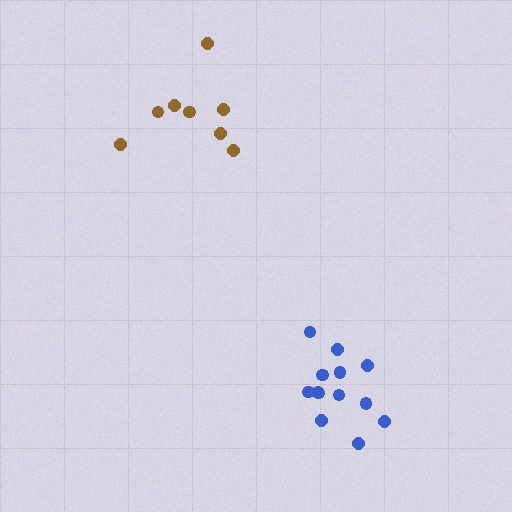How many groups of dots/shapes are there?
There are 2 groups.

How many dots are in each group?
Group 1: 13 dots, Group 2: 8 dots (21 total).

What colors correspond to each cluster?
The clusters are colored: blue, brown.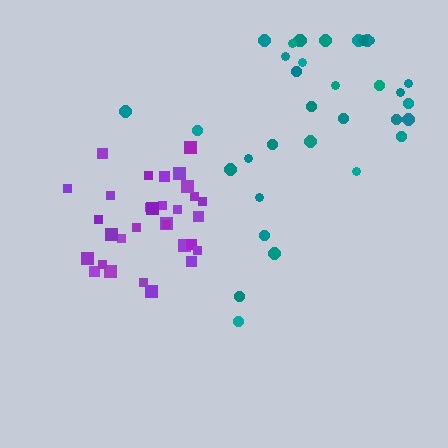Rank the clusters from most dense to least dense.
purple, teal.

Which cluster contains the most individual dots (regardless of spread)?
Teal (34).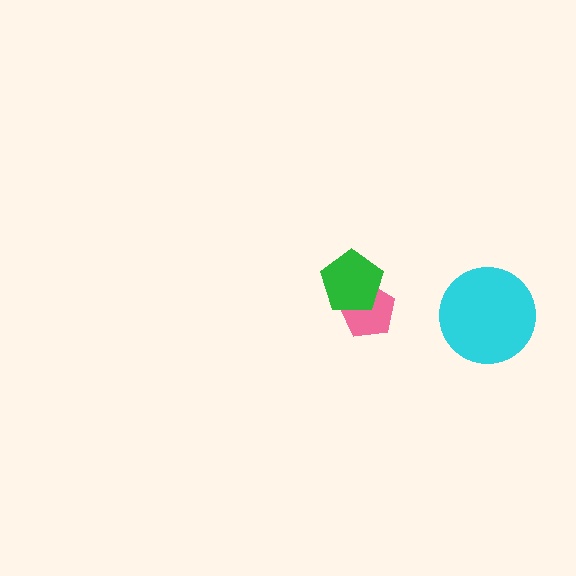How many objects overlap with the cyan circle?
0 objects overlap with the cyan circle.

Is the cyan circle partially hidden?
No, no other shape covers it.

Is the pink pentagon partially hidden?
Yes, it is partially covered by another shape.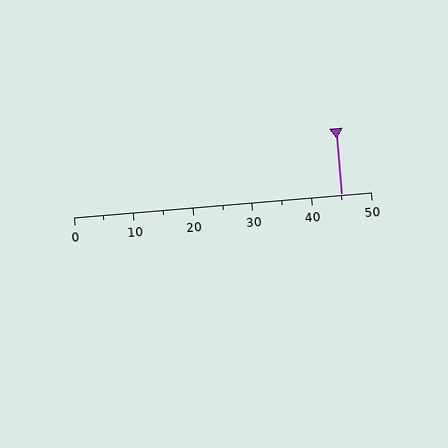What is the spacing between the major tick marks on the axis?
The major ticks are spaced 10 apart.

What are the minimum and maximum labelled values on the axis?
The axis runs from 0 to 50.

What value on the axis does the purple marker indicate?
The marker indicates approximately 45.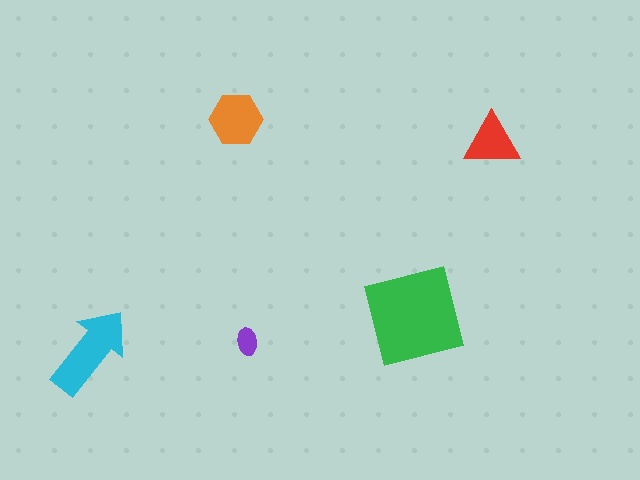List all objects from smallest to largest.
The purple ellipse, the red triangle, the orange hexagon, the cyan arrow, the green square.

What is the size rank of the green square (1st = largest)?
1st.